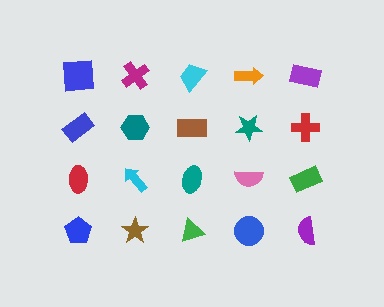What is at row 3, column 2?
A cyan arrow.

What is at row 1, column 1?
A blue square.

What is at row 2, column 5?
A red cross.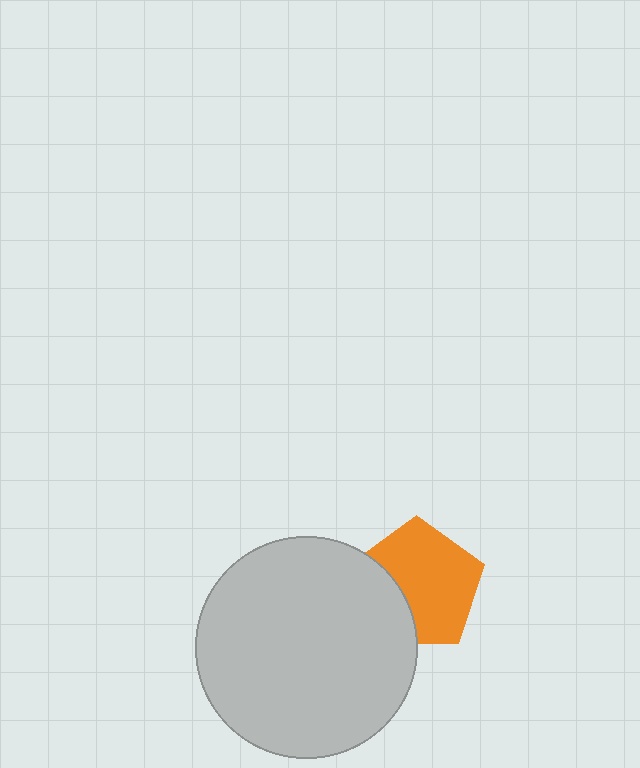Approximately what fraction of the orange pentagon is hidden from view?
Roughly 30% of the orange pentagon is hidden behind the light gray circle.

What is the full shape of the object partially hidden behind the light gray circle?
The partially hidden object is an orange pentagon.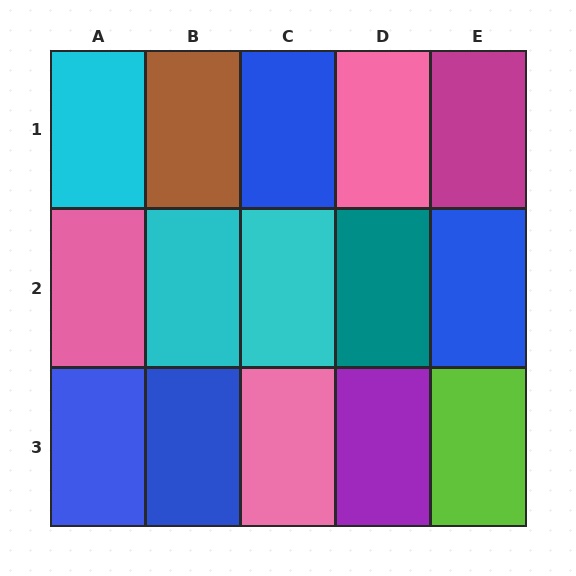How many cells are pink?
3 cells are pink.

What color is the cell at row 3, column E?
Lime.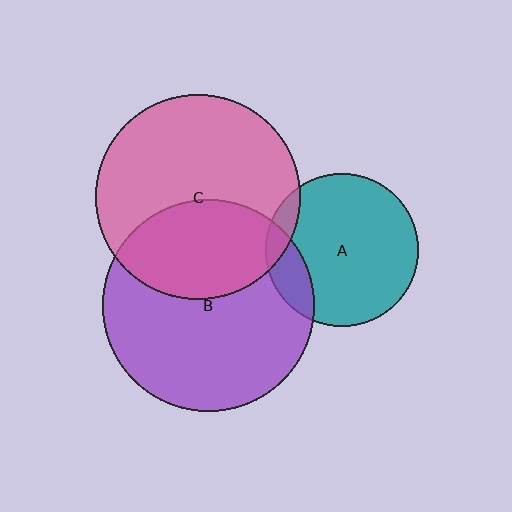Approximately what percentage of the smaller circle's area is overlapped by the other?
Approximately 15%.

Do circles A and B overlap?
Yes.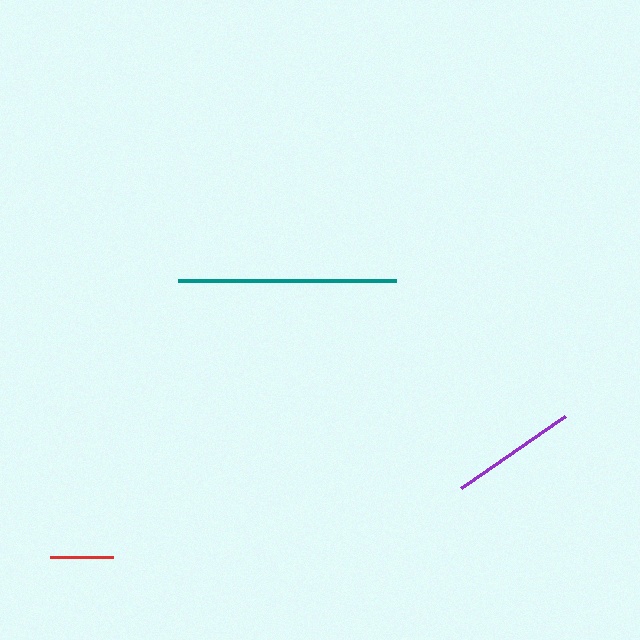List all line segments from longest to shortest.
From longest to shortest: teal, purple, red.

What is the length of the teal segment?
The teal segment is approximately 218 pixels long.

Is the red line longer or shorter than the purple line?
The purple line is longer than the red line.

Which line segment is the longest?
The teal line is the longest at approximately 218 pixels.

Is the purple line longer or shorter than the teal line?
The teal line is longer than the purple line.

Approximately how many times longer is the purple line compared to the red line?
The purple line is approximately 2.0 times the length of the red line.